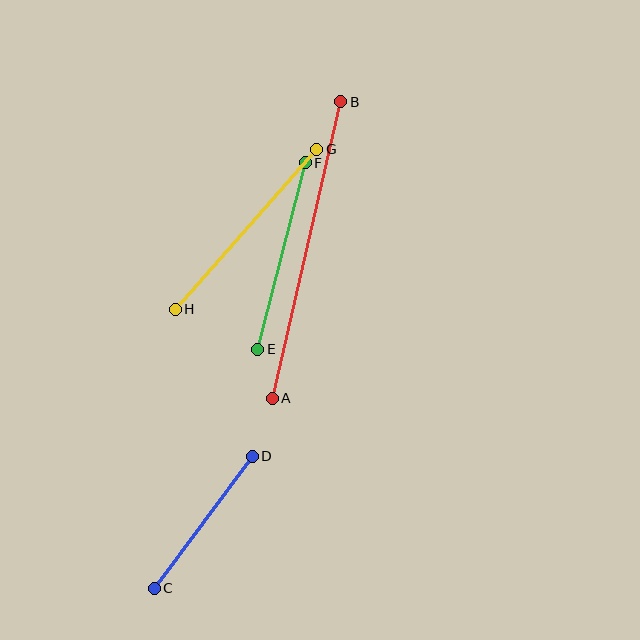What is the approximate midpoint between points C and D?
The midpoint is at approximately (203, 522) pixels.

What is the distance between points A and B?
The distance is approximately 305 pixels.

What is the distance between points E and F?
The distance is approximately 192 pixels.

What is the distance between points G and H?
The distance is approximately 214 pixels.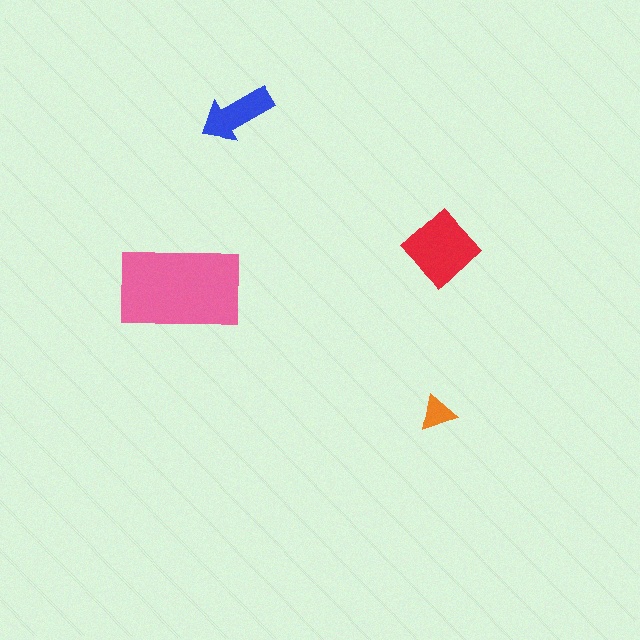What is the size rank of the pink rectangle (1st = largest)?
1st.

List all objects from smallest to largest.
The orange triangle, the blue arrow, the red diamond, the pink rectangle.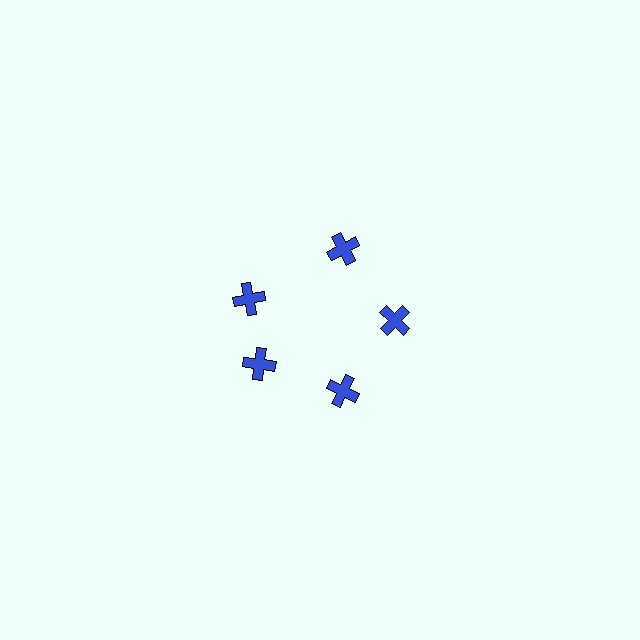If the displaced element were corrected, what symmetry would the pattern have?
It would have 5-fold rotational symmetry — the pattern would map onto itself every 72 degrees.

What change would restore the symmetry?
The symmetry would be restored by rotating it back into even spacing with its neighbors so that all 5 crosses sit at equal angles and equal distance from the center.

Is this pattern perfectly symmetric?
No. The 5 blue crosses are arranged in a ring, but one element near the 10 o'clock position is rotated out of alignment along the ring, breaking the 5-fold rotational symmetry.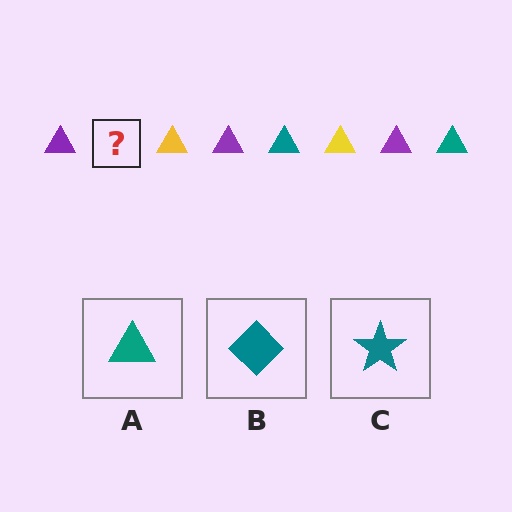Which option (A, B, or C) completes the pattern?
A.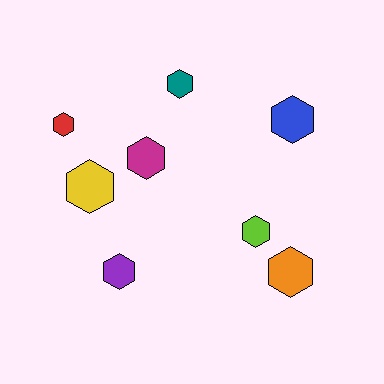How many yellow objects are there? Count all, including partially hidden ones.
There is 1 yellow object.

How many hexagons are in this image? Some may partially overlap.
There are 8 hexagons.